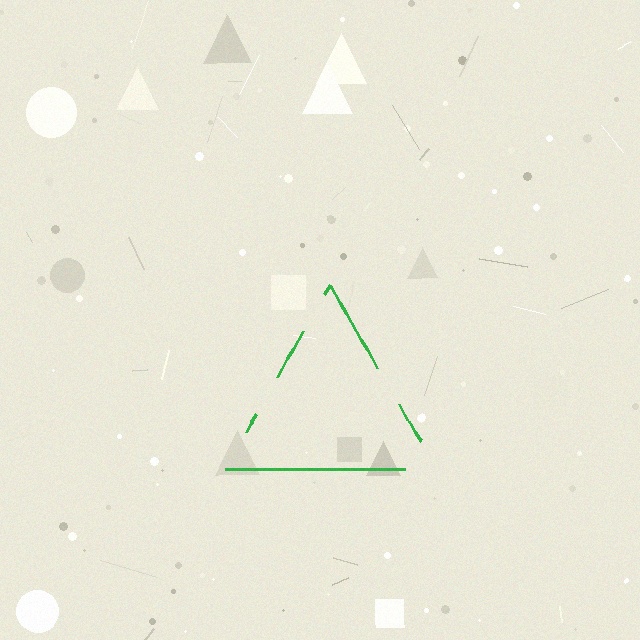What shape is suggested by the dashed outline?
The dashed outline suggests a triangle.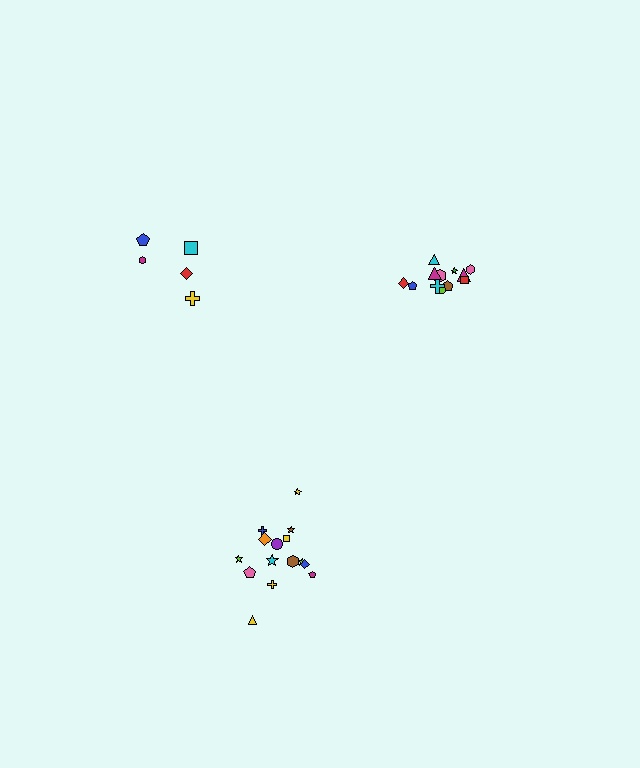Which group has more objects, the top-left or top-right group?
The top-right group.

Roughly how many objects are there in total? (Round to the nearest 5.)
Roughly 30 objects in total.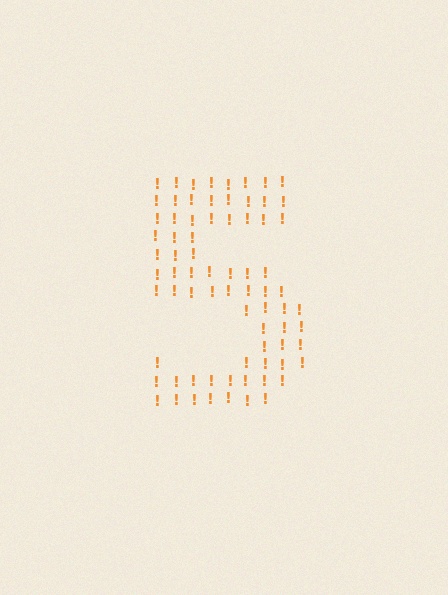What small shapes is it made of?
It is made of small exclamation marks.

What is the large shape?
The large shape is the digit 5.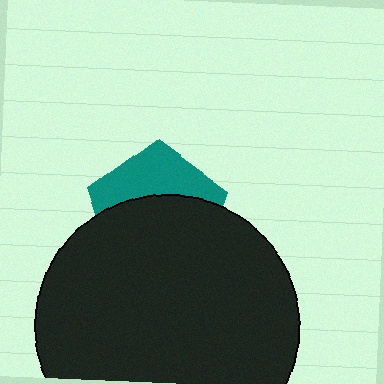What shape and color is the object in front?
The object in front is a black circle.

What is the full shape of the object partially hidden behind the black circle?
The partially hidden object is a teal pentagon.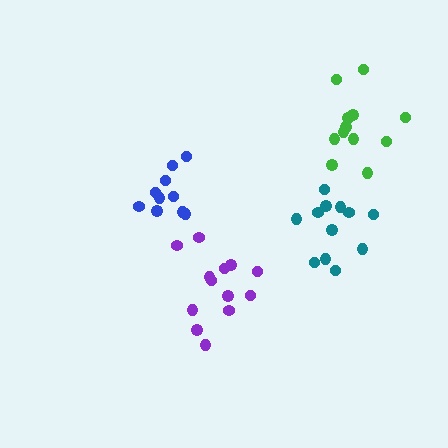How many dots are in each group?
Group 1: 12 dots, Group 2: 10 dots, Group 3: 13 dots, Group 4: 12 dots (47 total).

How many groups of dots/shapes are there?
There are 4 groups.